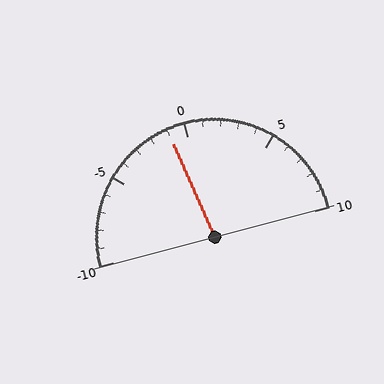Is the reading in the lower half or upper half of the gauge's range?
The reading is in the lower half of the range (-10 to 10).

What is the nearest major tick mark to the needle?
The nearest major tick mark is 0.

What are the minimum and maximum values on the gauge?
The gauge ranges from -10 to 10.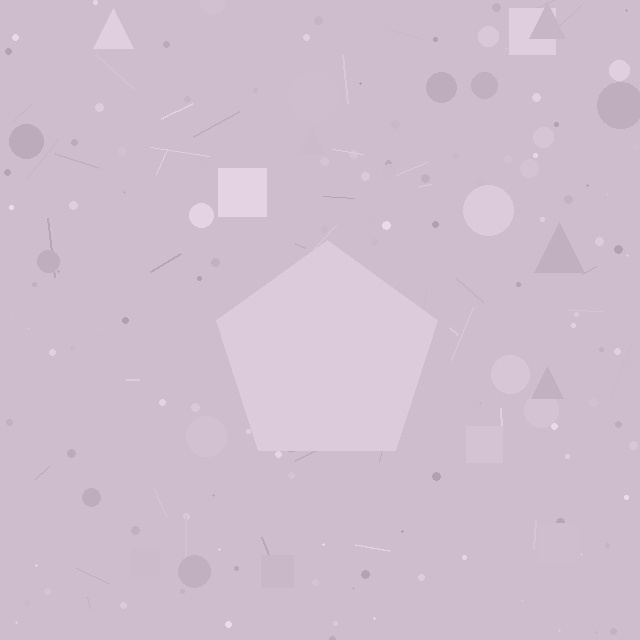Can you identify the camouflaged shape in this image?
The camouflaged shape is a pentagon.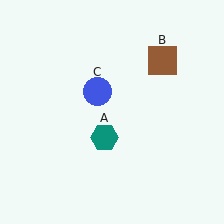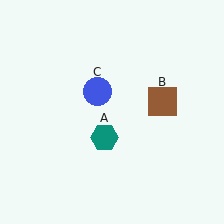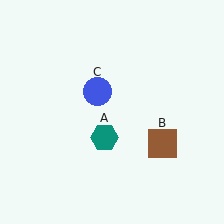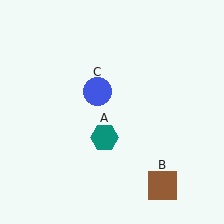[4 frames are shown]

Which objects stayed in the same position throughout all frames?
Teal hexagon (object A) and blue circle (object C) remained stationary.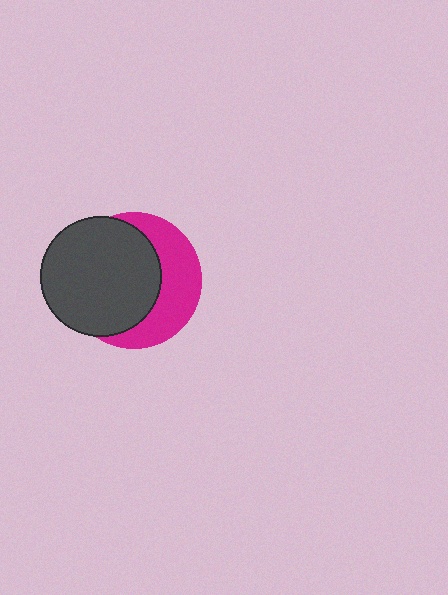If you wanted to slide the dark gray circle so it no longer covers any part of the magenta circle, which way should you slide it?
Slide it left — that is the most direct way to separate the two shapes.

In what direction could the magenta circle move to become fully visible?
The magenta circle could move right. That would shift it out from behind the dark gray circle entirely.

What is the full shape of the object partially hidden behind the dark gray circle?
The partially hidden object is a magenta circle.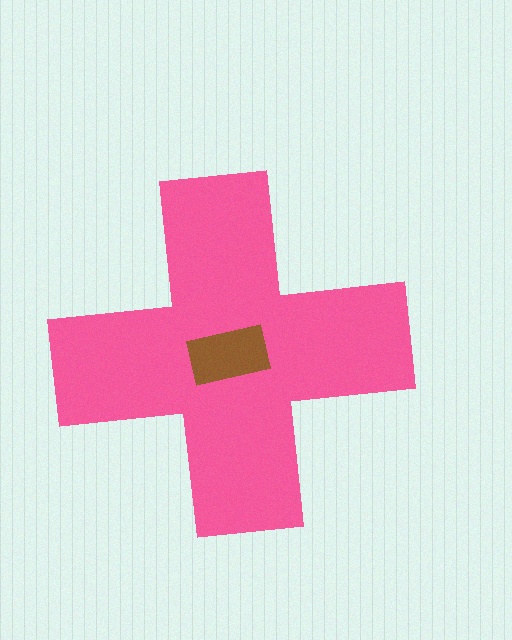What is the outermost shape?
The pink cross.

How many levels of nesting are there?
2.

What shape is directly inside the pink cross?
The brown rectangle.